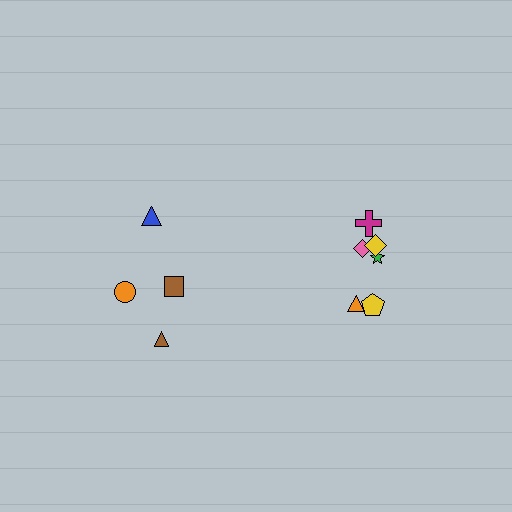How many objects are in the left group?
There are 4 objects.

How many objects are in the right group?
There are 6 objects.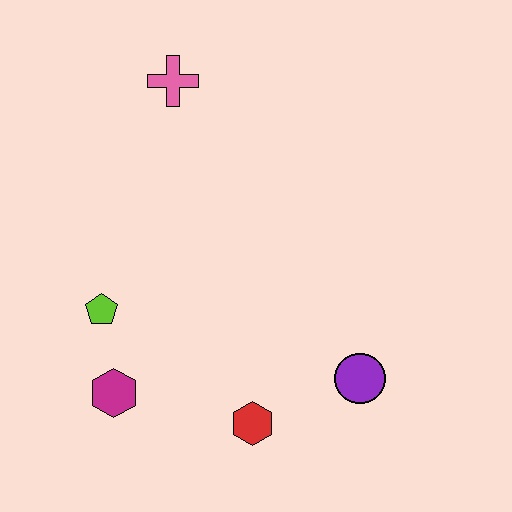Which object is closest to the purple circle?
The red hexagon is closest to the purple circle.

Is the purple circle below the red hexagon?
No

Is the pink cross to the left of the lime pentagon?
No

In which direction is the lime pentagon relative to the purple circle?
The lime pentagon is to the left of the purple circle.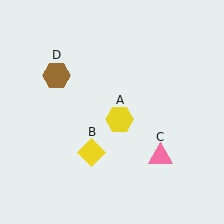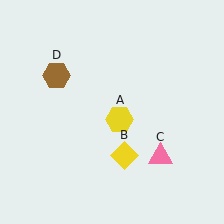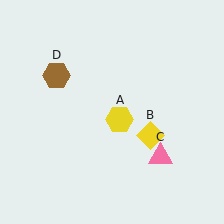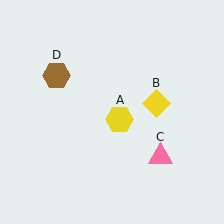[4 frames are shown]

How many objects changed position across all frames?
1 object changed position: yellow diamond (object B).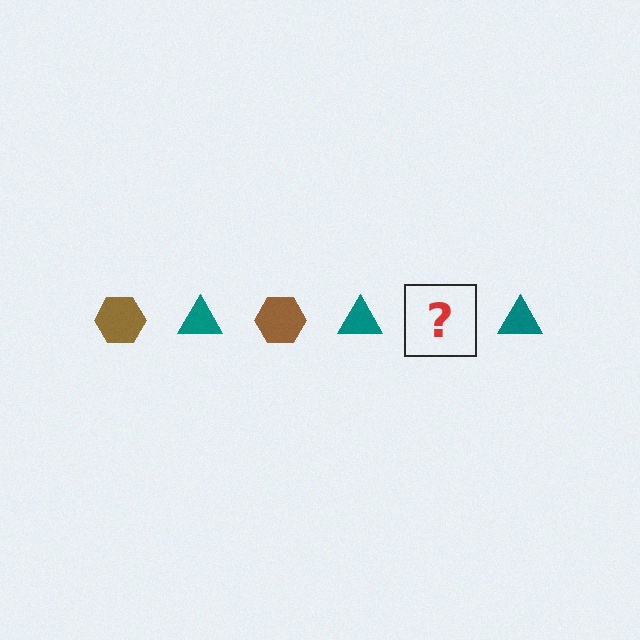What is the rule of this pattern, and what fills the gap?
The rule is that the pattern alternates between brown hexagon and teal triangle. The gap should be filled with a brown hexagon.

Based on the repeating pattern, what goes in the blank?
The blank should be a brown hexagon.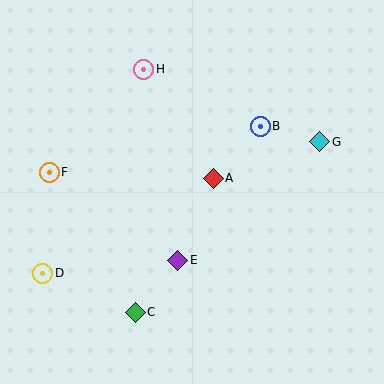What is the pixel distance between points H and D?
The distance between H and D is 228 pixels.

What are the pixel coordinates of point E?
Point E is at (178, 260).